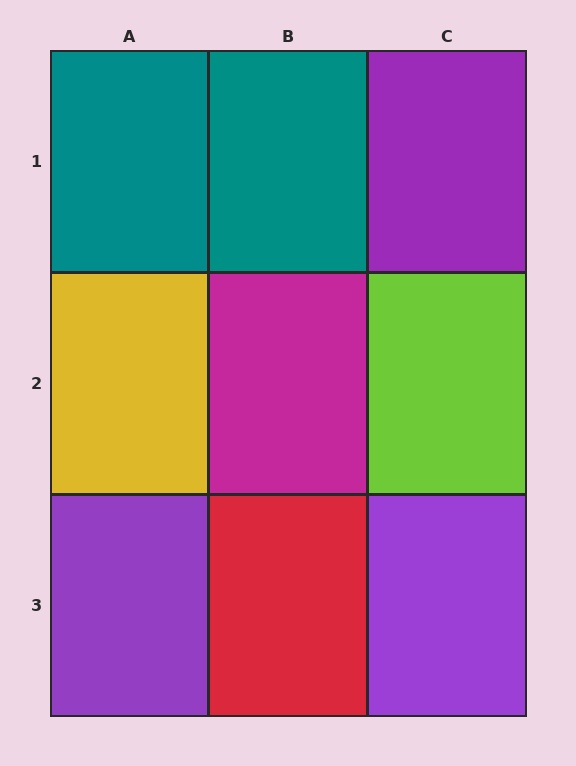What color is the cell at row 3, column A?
Purple.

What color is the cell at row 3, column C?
Purple.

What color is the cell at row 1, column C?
Purple.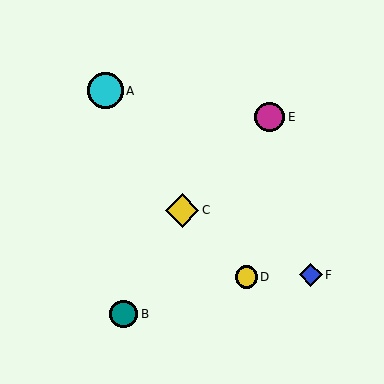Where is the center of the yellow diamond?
The center of the yellow diamond is at (182, 210).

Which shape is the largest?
The cyan circle (labeled A) is the largest.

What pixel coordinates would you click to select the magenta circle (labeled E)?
Click at (270, 117) to select the magenta circle E.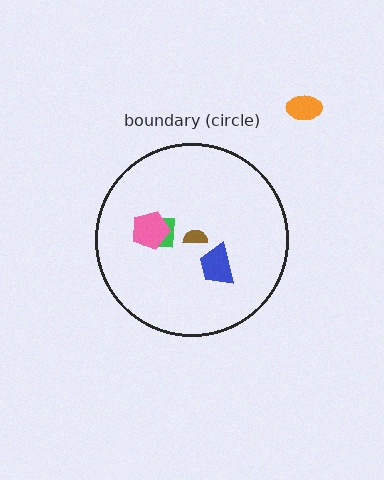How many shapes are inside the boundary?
4 inside, 1 outside.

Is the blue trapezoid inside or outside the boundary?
Inside.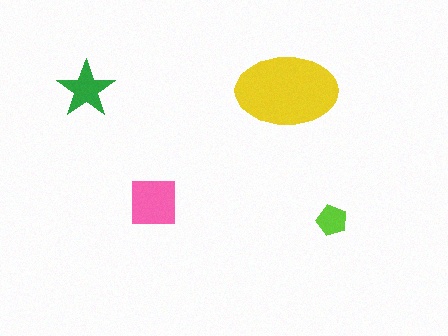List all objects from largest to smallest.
The yellow ellipse, the pink square, the green star, the lime pentagon.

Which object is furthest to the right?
The lime pentagon is rightmost.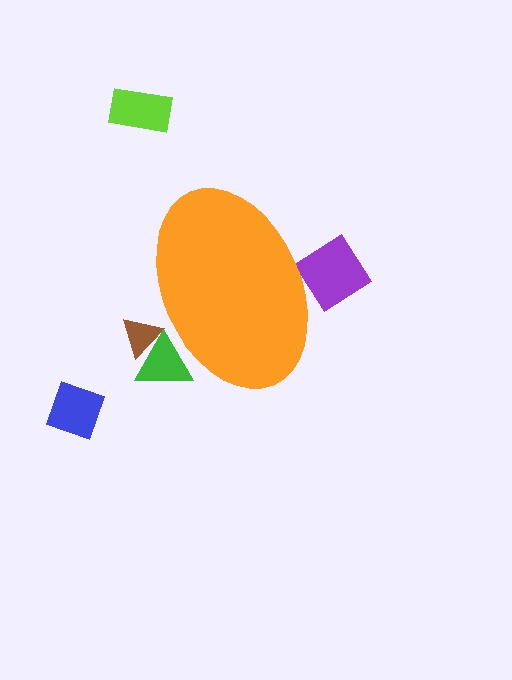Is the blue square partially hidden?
No, the blue square is fully visible.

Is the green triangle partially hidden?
Yes, the green triangle is partially hidden behind the orange ellipse.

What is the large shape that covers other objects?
An orange ellipse.